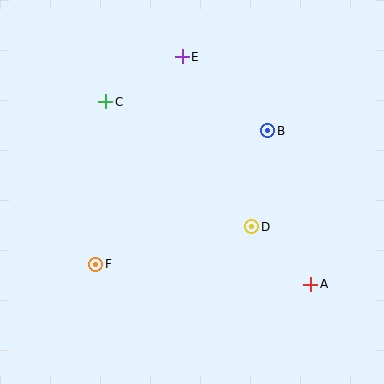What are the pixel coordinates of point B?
Point B is at (268, 131).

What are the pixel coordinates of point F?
Point F is at (96, 264).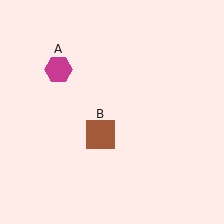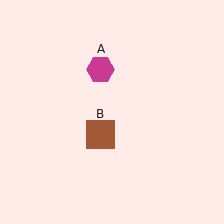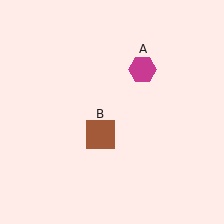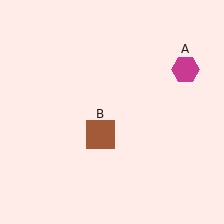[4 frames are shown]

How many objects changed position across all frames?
1 object changed position: magenta hexagon (object A).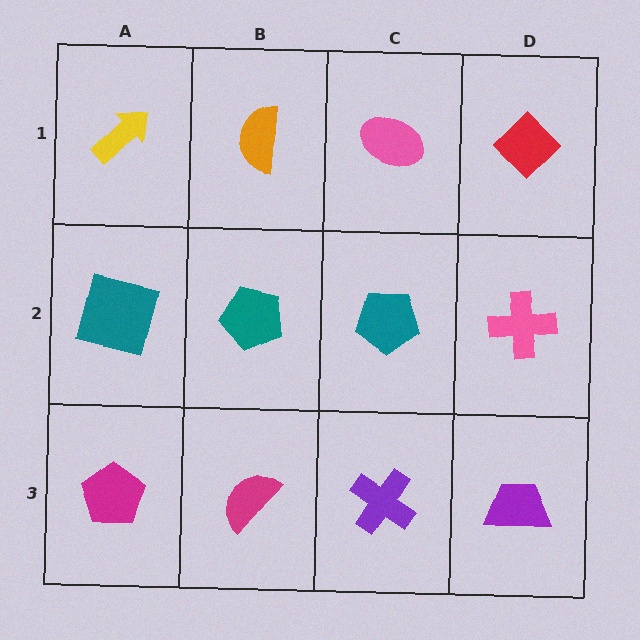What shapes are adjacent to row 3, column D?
A pink cross (row 2, column D), a purple cross (row 3, column C).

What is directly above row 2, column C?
A pink ellipse.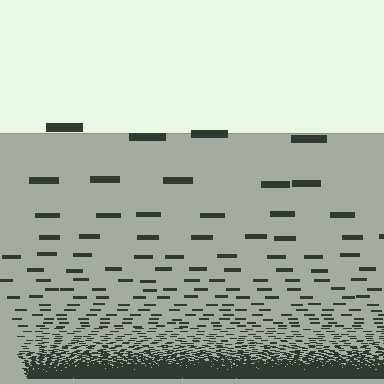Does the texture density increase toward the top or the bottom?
Density increases toward the bottom.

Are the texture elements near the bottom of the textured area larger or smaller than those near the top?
Smaller. The gradient is inverted — elements near the bottom are smaller and denser.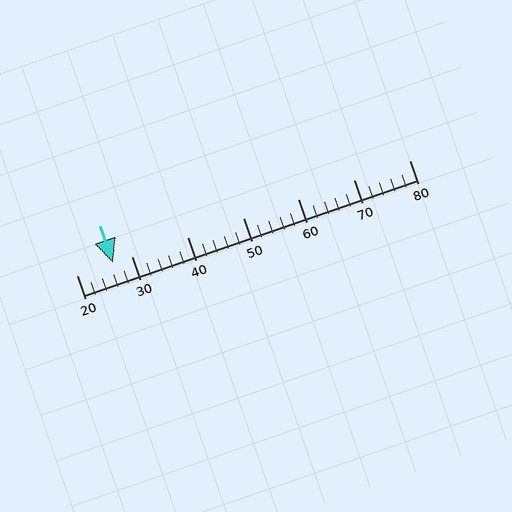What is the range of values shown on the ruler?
The ruler shows values from 20 to 80.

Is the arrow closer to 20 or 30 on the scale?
The arrow is closer to 30.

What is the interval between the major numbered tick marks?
The major tick marks are spaced 10 units apart.